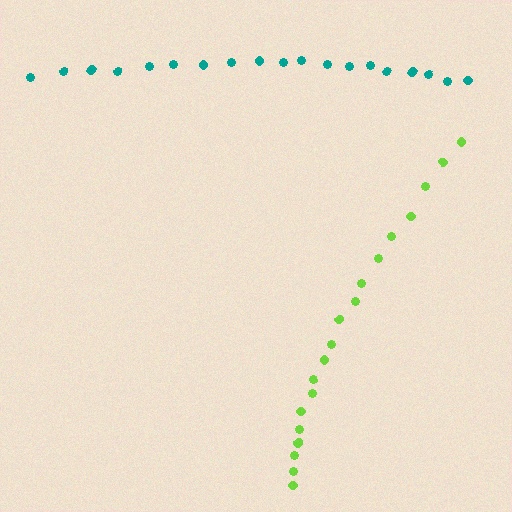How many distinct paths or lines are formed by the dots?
There are 2 distinct paths.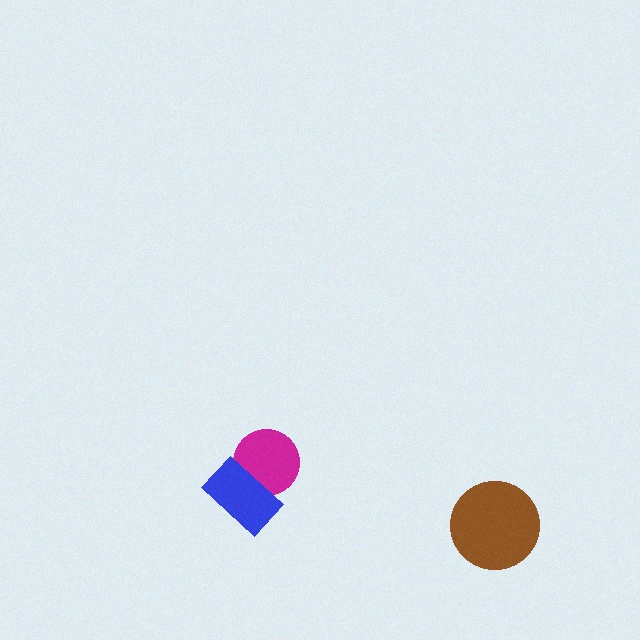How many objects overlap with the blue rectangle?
1 object overlaps with the blue rectangle.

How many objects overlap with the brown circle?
0 objects overlap with the brown circle.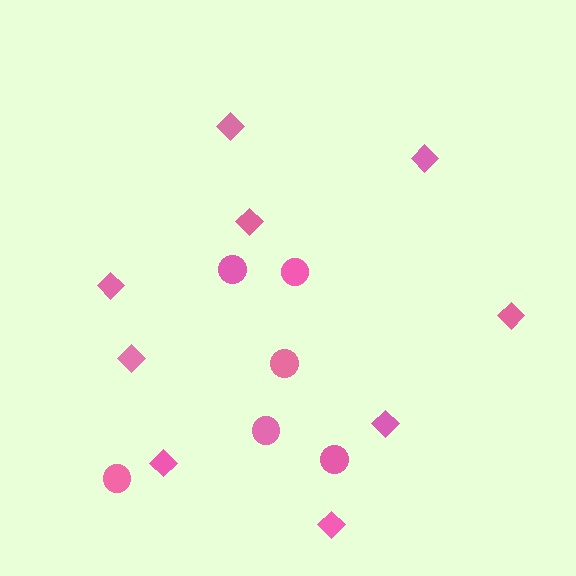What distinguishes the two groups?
There are 2 groups: one group of diamonds (9) and one group of circles (6).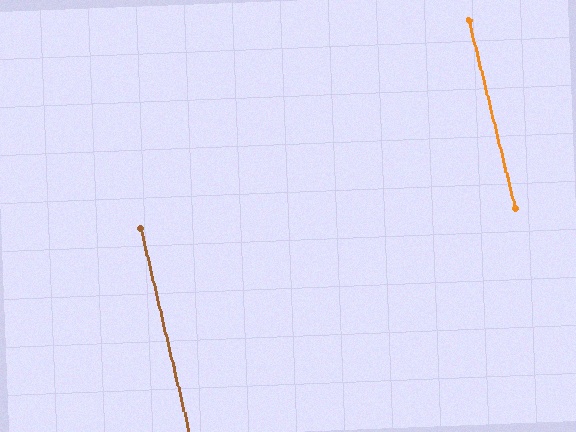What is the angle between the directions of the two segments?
Approximately 1 degree.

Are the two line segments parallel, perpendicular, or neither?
Parallel — their directions differ by only 0.5°.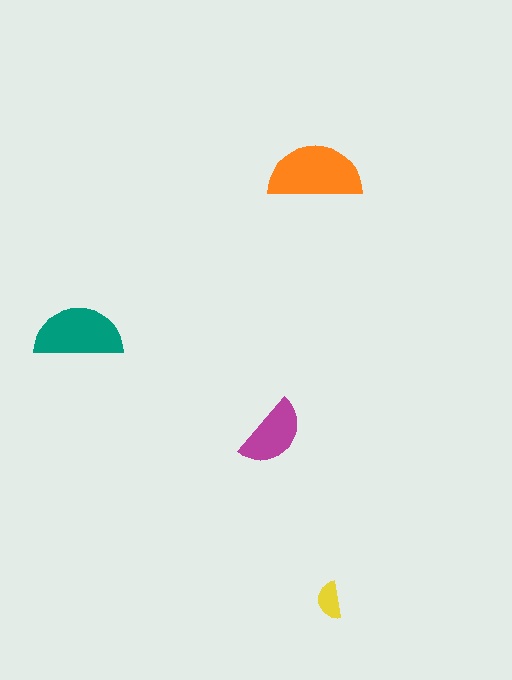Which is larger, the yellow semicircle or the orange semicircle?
The orange one.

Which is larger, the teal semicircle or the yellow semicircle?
The teal one.